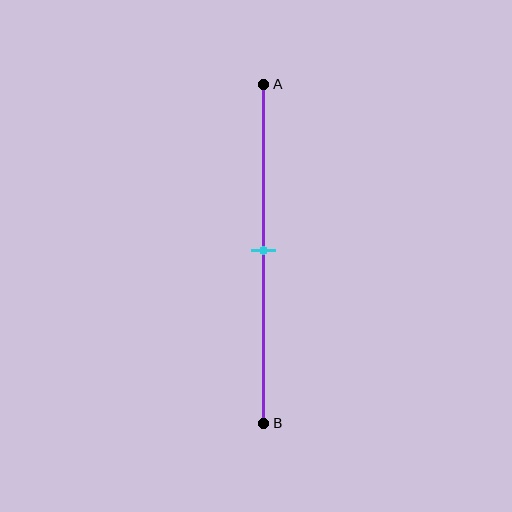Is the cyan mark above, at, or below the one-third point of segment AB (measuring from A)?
The cyan mark is below the one-third point of segment AB.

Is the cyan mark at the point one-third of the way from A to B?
No, the mark is at about 50% from A, not at the 33% one-third point.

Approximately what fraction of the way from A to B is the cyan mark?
The cyan mark is approximately 50% of the way from A to B.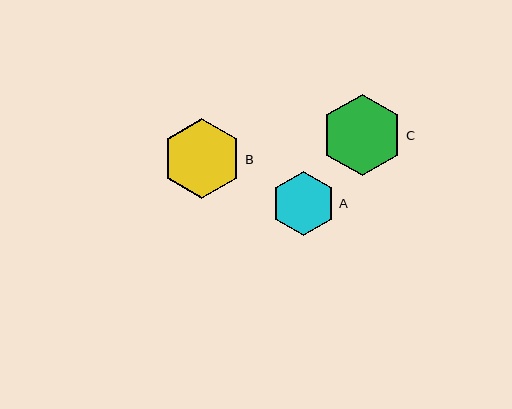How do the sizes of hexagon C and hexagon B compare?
Hexagon C and hexagon B are approximately the same size.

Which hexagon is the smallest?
Hexagon A is the smallest with a size of approximately 64 pixels.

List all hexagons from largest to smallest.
From largest to smallest: C, B, A.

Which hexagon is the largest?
Hexagon C is the largest with a size of approximately 82 pixels.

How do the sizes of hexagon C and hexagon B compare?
Hexagon C and hexagon B are approximately the same size.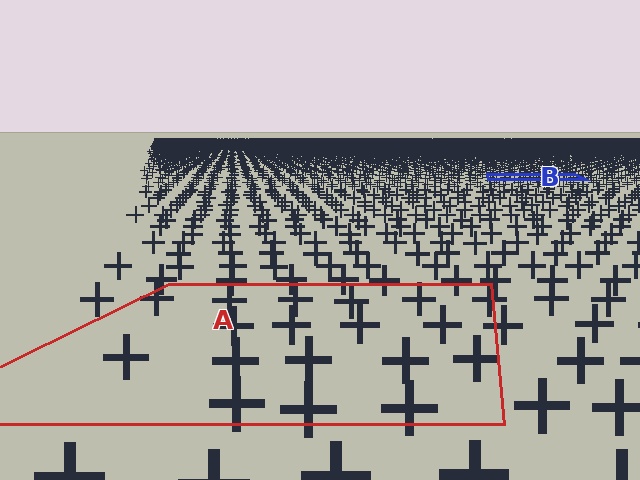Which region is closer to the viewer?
Region A is closer. The texture elements there are larger and more spread out.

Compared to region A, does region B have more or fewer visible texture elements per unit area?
Region B has more texture elements per unit area — they are packed more densely because it is farther away.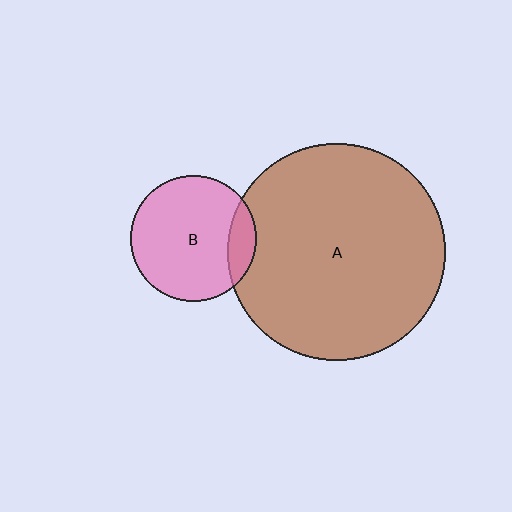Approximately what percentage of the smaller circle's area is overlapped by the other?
Approximately 15%.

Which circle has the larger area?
Circle A (brown).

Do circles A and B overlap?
Yes.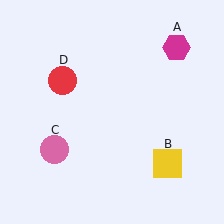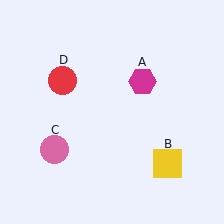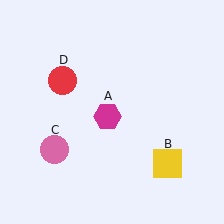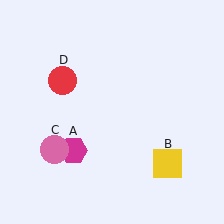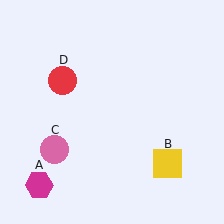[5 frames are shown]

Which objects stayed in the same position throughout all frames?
Yellow square (object B) and pink circle (object C) and red circle (object D) remained stationary.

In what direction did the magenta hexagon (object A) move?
The magenta hexagon (object A) moved down and to the left.